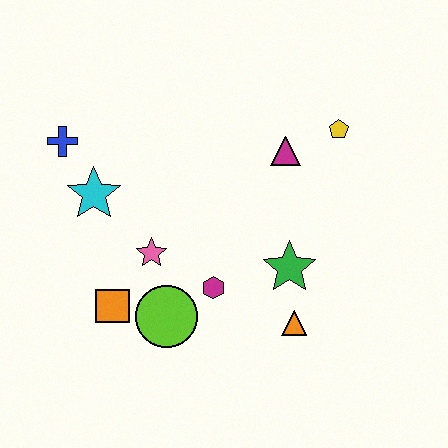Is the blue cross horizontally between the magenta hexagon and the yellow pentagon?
No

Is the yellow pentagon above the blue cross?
Yes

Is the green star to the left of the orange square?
No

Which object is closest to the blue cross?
The cyan star is closest to the blue cross.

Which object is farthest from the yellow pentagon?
The orange square is farthest from the yellow pentagon.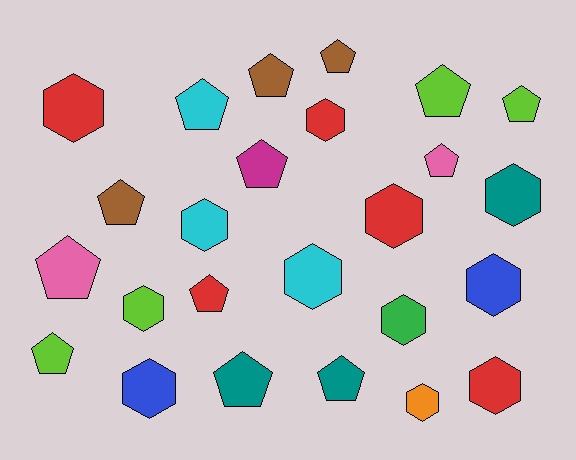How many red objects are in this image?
There are 5 red objects.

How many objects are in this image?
There are 25 objects.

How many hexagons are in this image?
There are 12 hexagons.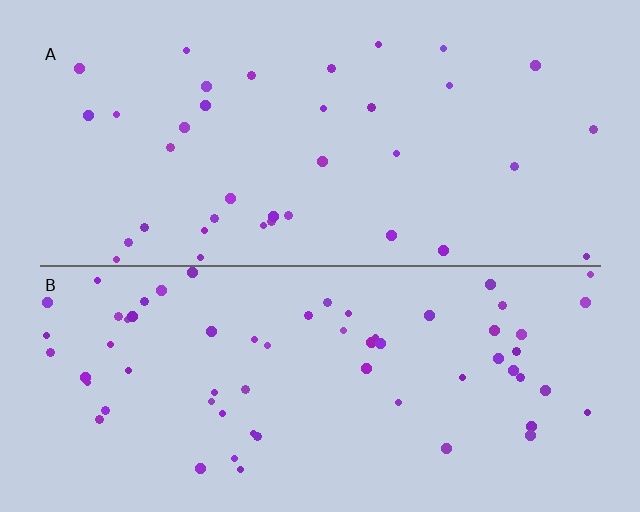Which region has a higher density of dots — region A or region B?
B (the bottom).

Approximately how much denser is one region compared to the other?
Approximately 1.7× — region B over region A.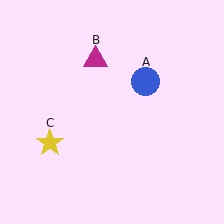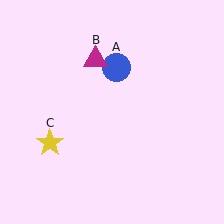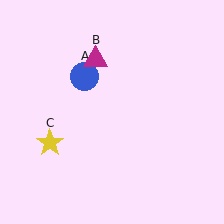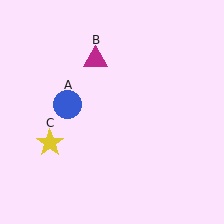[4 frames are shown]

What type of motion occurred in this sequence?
The blue circle (object A) rotated counterclockwise around the center of the scene.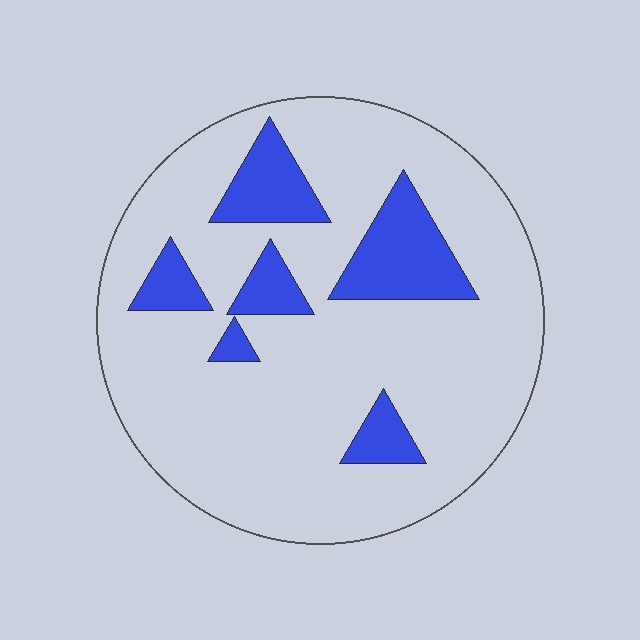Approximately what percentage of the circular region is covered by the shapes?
Approximately 20%.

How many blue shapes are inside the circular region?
6.